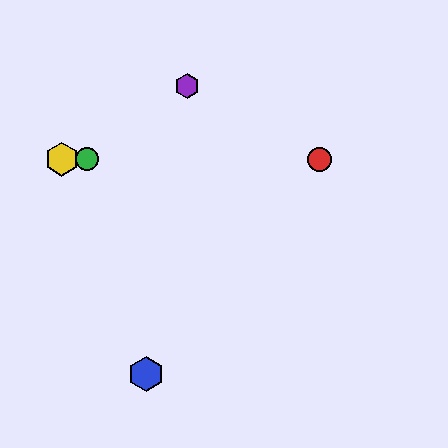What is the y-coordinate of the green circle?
The green circle is at y≈159.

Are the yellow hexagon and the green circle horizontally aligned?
Yes, both are at y≈159.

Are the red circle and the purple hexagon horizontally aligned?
No, the red circle is at y≈159 and the purple hexagon is at y≈86.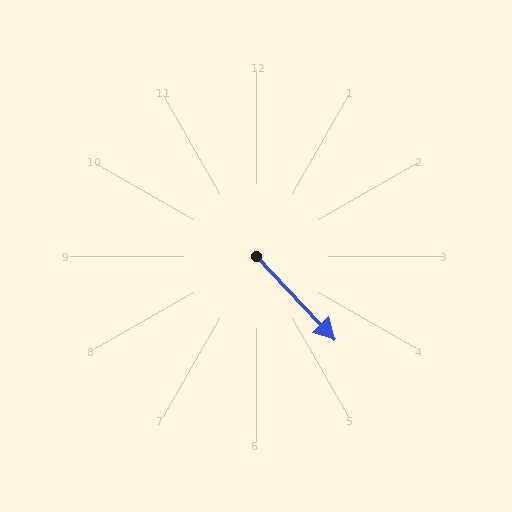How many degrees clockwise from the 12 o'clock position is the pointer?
Approximately 137 degrees.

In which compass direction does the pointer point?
Southeast.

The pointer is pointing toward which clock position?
Roughly 5 o'clock.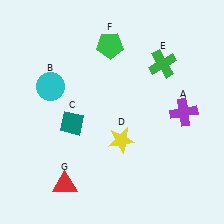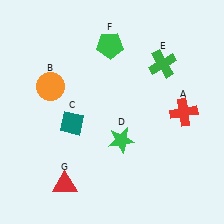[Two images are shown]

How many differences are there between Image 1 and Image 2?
There are 3 differences between the two images.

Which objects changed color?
A changed from purple to red. B changed from cyan to orange. D changed from yellow to green.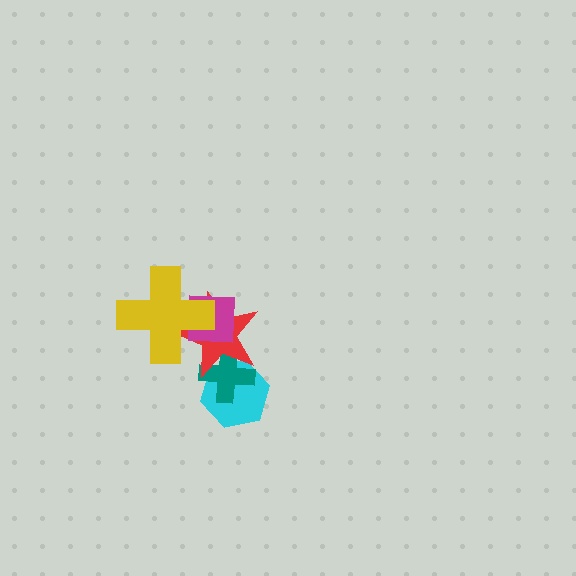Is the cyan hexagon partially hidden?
Yes, it is partially covered by another shape.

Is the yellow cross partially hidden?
No, no other shape covers it.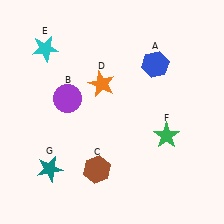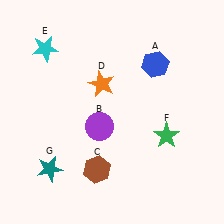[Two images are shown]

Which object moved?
The purple circle (B) moved right.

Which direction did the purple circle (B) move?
The purple circle (B) moved right.